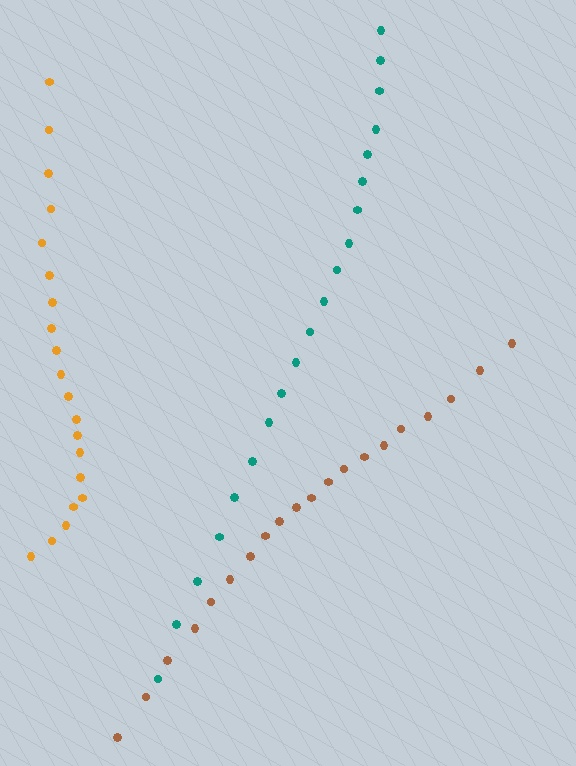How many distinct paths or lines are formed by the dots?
There are 3 distinct paths.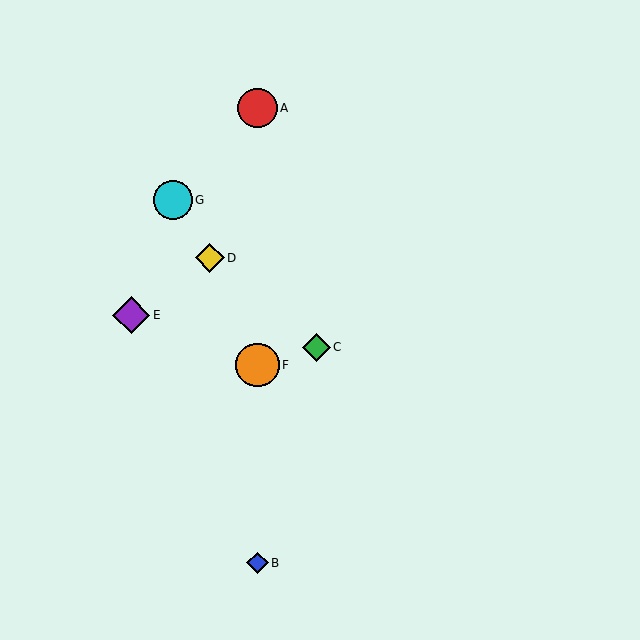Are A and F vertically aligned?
Yes, both are at x≈258.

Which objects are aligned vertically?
Objects A, B, F are aligned vertically.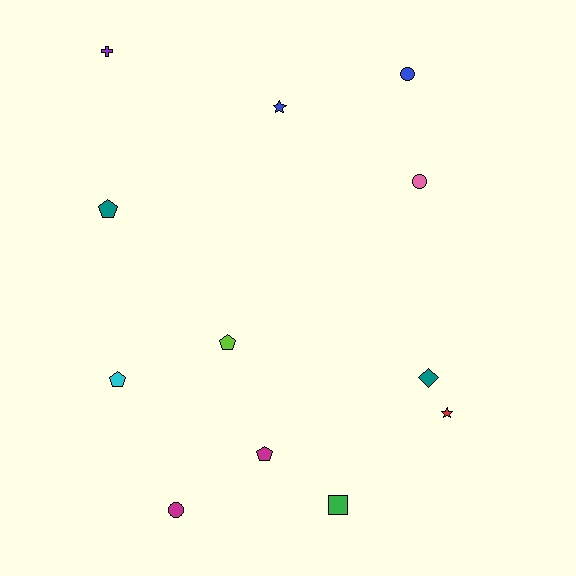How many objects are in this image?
There are 12 objects.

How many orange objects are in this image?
There are no orange objects.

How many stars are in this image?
There are 2 stars.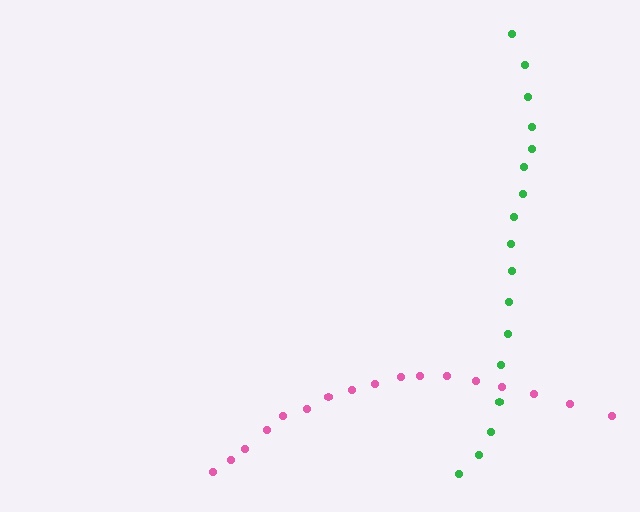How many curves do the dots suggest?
There are 2 distinct paths.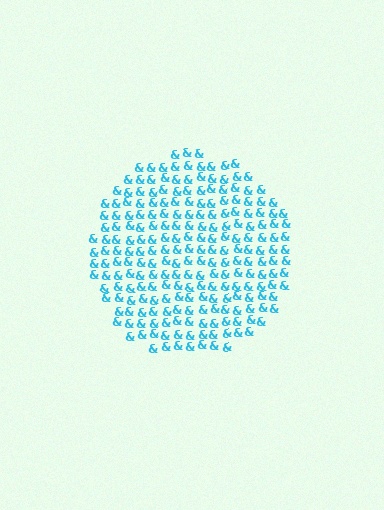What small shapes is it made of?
It is made of small ampersands.